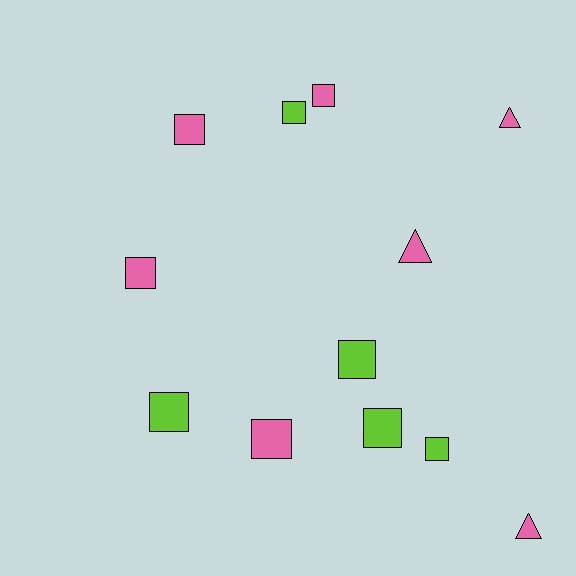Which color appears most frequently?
Pink, with 7 objects.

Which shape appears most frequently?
Square, with 9 objects.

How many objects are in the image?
There are 12 objects.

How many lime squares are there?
There are 5 lime squares.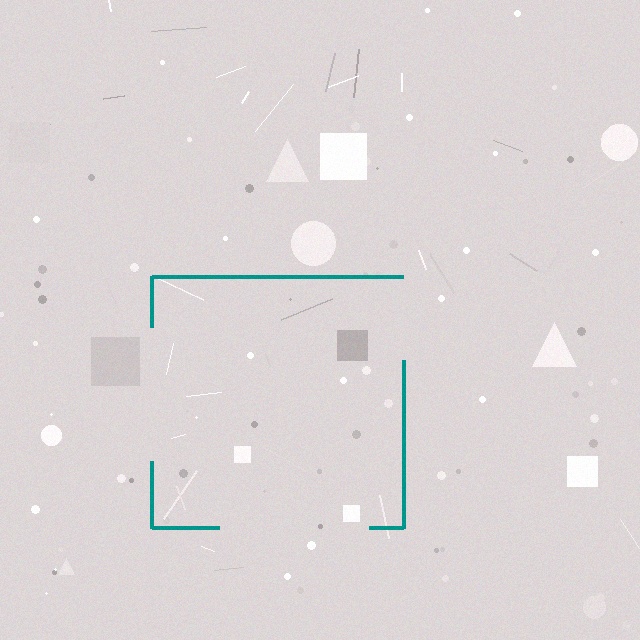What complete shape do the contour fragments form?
The contour fragments form a square.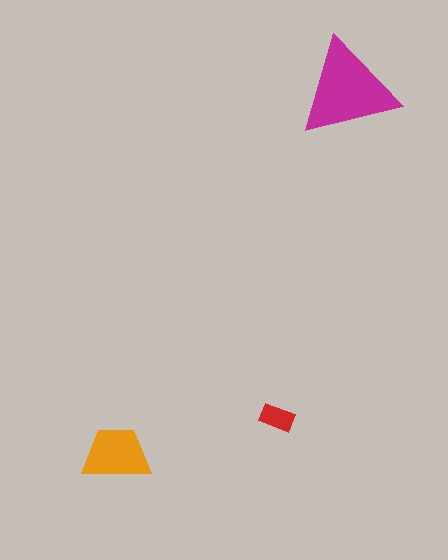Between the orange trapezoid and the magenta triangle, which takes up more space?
The magenta triangle.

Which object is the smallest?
The red rectangle.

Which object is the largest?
The magenta triangle.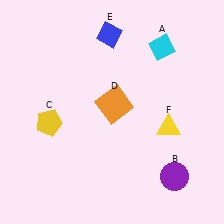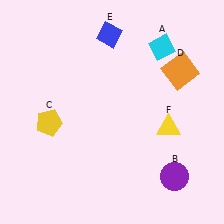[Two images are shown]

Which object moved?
The orange square (D) moved right.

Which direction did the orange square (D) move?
The orange square (D) moved right.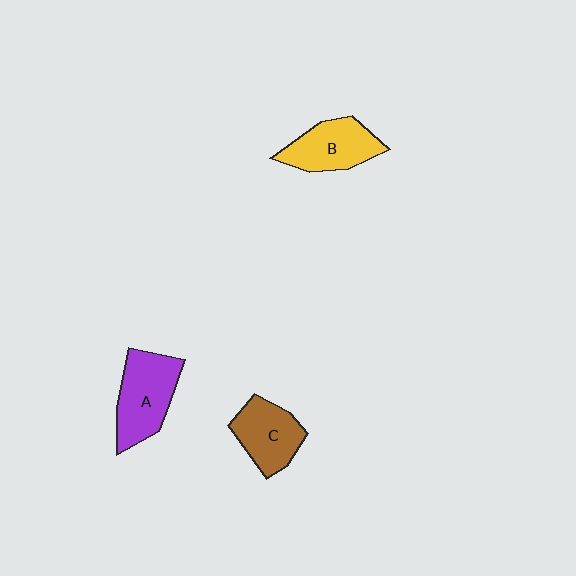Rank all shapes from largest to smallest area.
From largest to smallest: A (purple), B (yellow), C (brown).